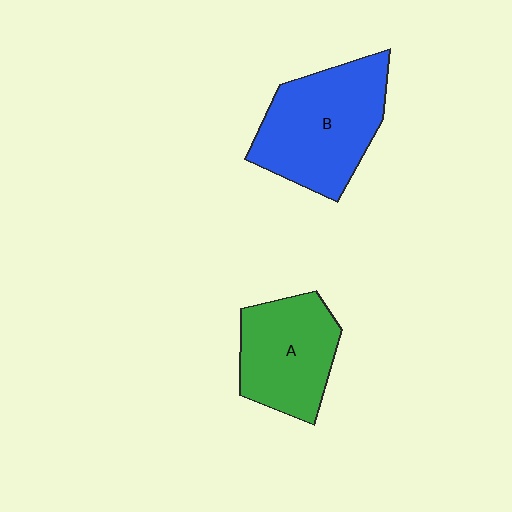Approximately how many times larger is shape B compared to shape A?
Approximately 1.3 times.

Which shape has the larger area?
Shape B (blue).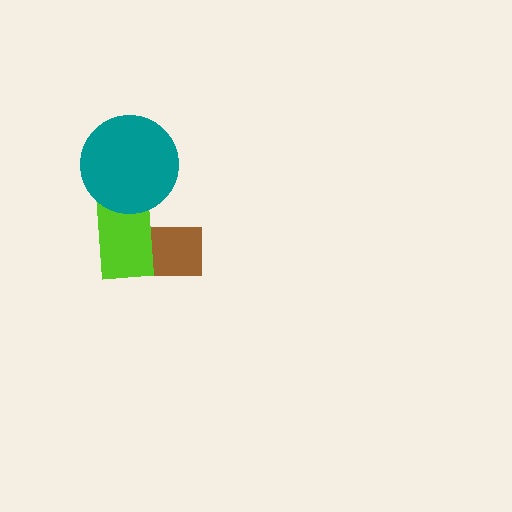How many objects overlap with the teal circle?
1 object overlaps with the teal circle.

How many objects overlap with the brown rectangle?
1 object overlaps with the brown rectangle.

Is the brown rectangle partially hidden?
Yes, it is partially covered by another shape.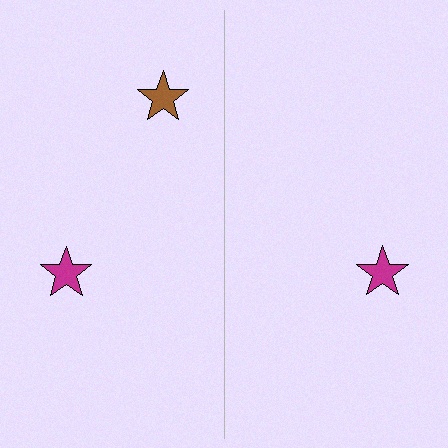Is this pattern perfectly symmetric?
No, the pattern is not perfectly symmetric. A brown star is missing from the right side.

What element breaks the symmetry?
A brown star is missing from the right side.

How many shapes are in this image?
There are 3 shapes in this image.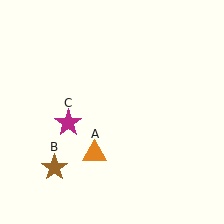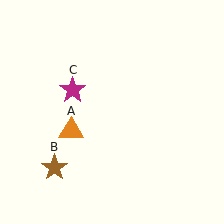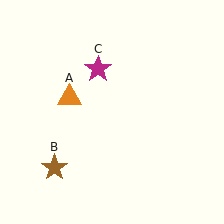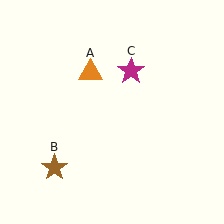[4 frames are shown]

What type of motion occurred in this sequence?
The orange triangle (object A), magenta star (object C) rotated clockwise around the center of the scene.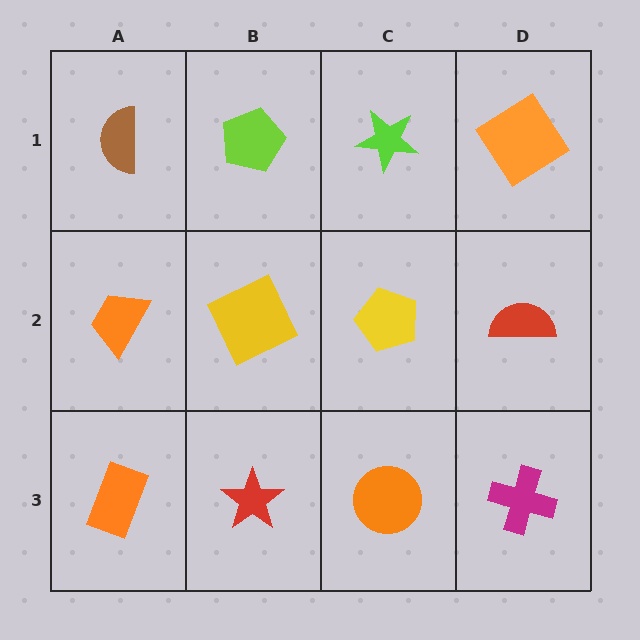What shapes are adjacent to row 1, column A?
An orange trapezoid (row 2, column A), a lime pentagon (row 1, column B).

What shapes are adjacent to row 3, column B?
A yellow square (row 2, column B), an orange rectangle (row 3, column A), an orange circle (row 3, column C).